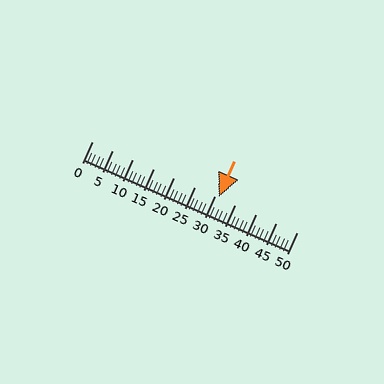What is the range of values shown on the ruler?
The ruler shows values from 0 to 50.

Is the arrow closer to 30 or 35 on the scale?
The arrow is closer to 30.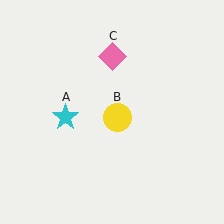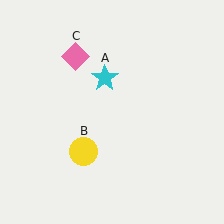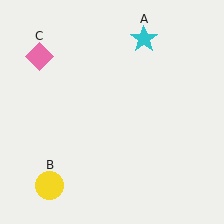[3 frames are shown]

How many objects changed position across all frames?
3 objects changed position: cyan star (object A), yellow circle (object B), pink diamond (object C).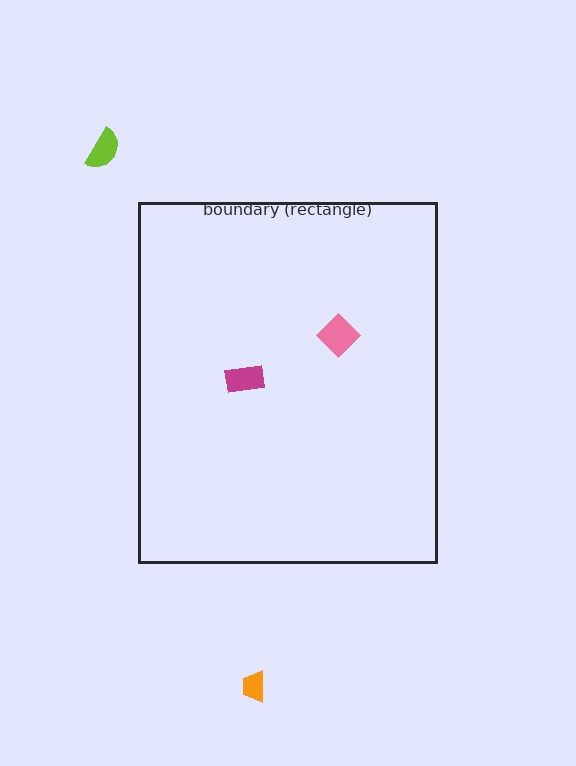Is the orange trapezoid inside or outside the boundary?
Outside.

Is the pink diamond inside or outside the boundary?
Inside.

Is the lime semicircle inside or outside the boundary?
Outside.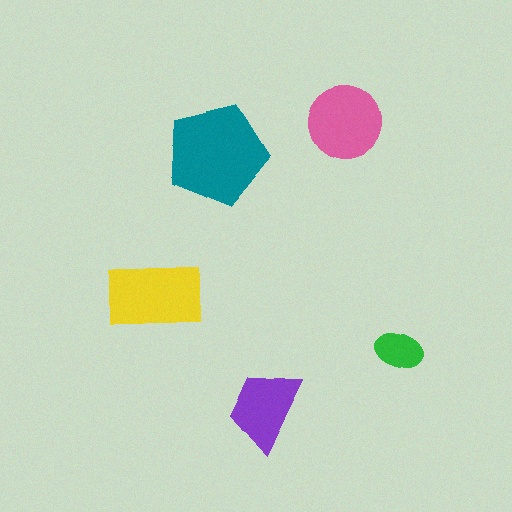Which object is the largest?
The teal pentagon.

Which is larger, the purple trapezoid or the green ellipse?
The purple trapezoid.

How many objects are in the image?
There are 5 objects in the image.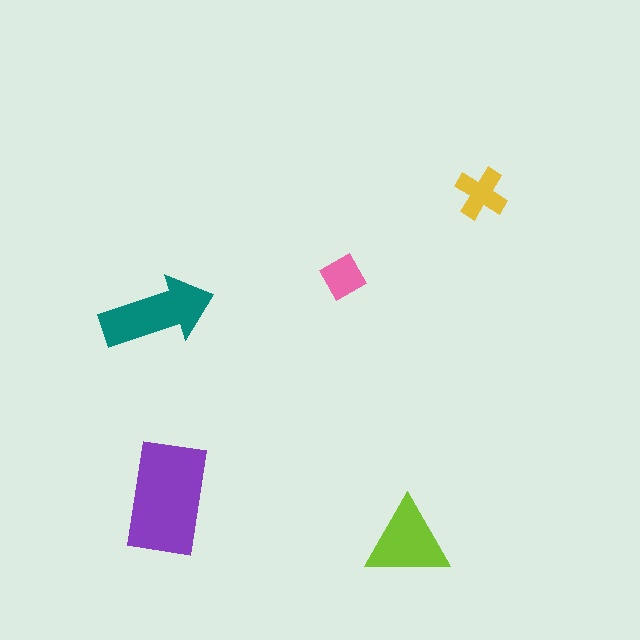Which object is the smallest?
The pink diamond.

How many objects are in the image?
There are 5 objects in the image.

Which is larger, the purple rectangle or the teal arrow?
The purple rectangle.